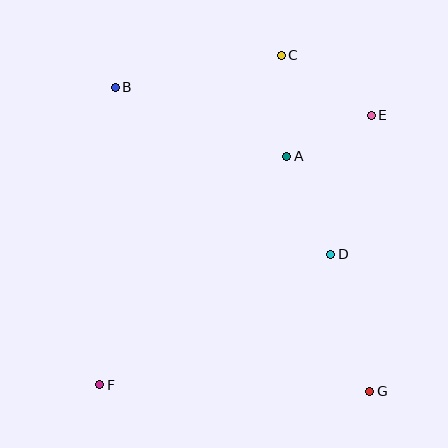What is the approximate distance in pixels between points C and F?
The distance between C and F is approximately 376 pixels.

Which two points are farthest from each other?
Points B and G are farthest from each other.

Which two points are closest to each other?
Points A and E are closest to each other.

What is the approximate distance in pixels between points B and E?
The distance between B and E is approximately 257 pixels.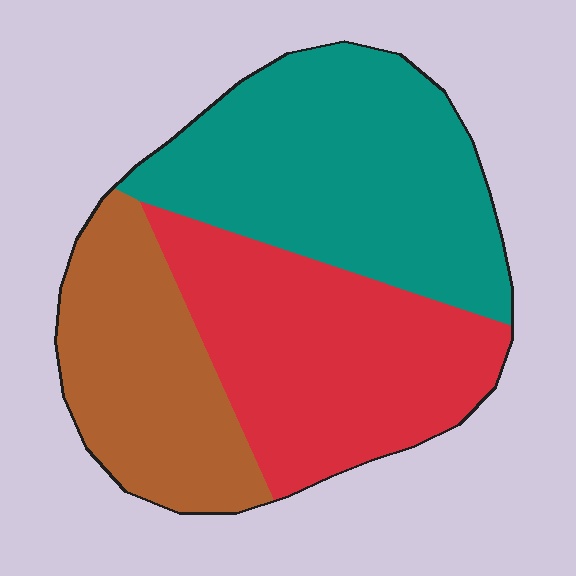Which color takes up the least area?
Brown, at roughly 25%.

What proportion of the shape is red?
Red takes up between a quarter and a half of the shape.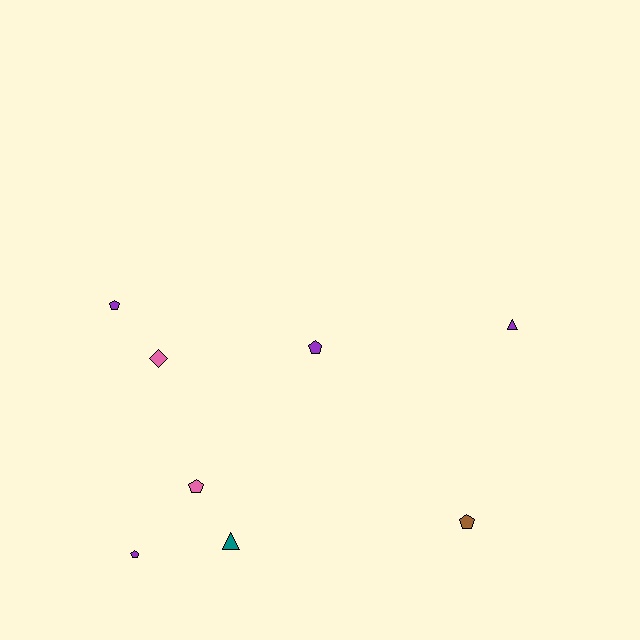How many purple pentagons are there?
There are 3 purple pentagons.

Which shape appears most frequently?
Pentagon, with 5 objects.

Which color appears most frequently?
Purple, with 4 objects.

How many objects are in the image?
There are 8 objects.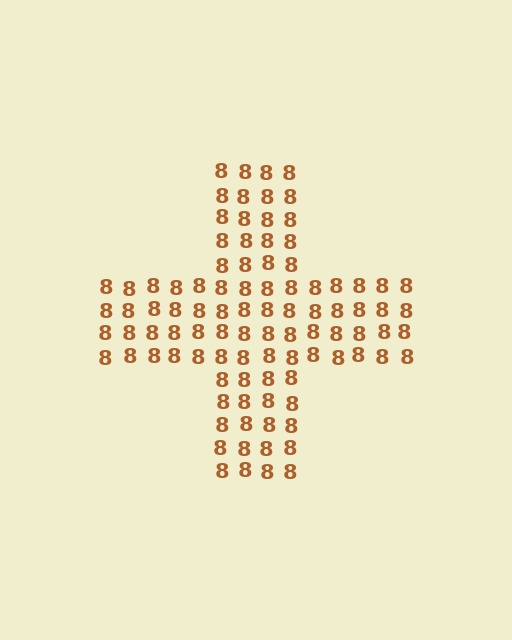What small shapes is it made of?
It is made of small digit 8's.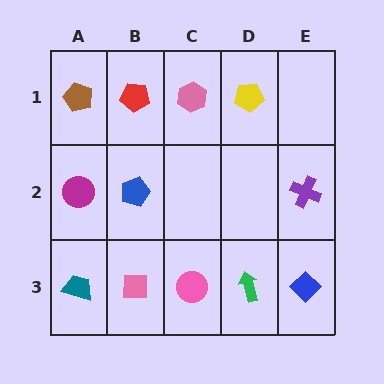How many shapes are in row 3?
5 shapes.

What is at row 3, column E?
A blue diamond.